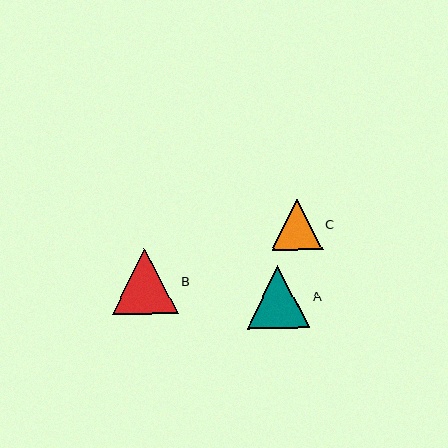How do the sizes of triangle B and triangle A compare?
Triangle B and triangle A are approximately the same size.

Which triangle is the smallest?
Triangle C is the smallest with a size of approximately 51 pixels.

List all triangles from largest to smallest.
From largest to smallest: B, A, C.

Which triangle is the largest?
Triangle B is the largest with a size of approximately 66 pixels.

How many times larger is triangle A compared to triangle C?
Triangle A is approximately 1.2 times the size of triangle C.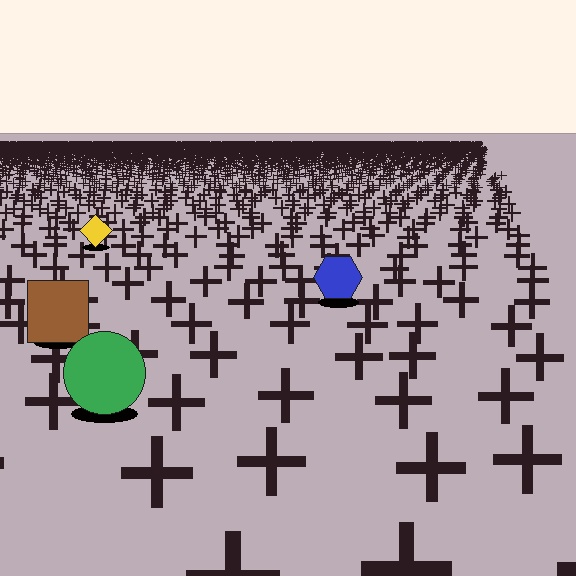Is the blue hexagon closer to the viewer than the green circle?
No. The green circle is closer — you can tell from the texture gradient: the ground texture is coarser near it.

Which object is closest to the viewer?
The green circle is closest. The texture marks near it are larger and more spread out.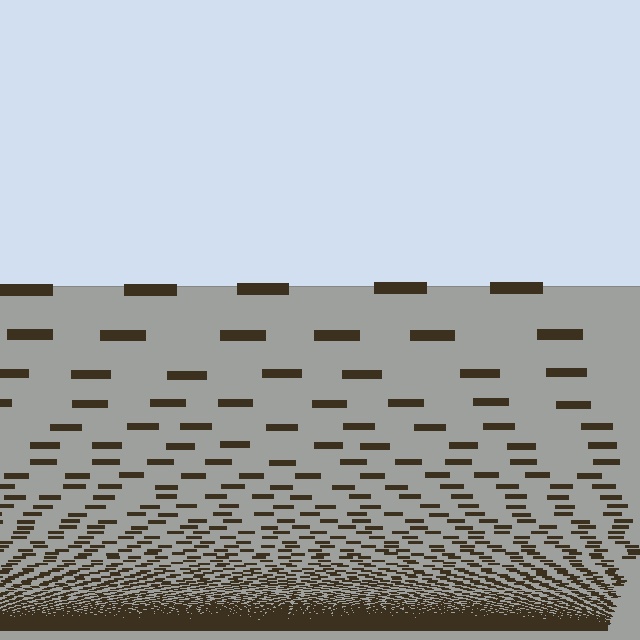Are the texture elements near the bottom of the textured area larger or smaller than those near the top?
Smaller. The gradient is inverted — elements near the bottom are smaller and denser.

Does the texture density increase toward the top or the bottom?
Density increases toward the bottom.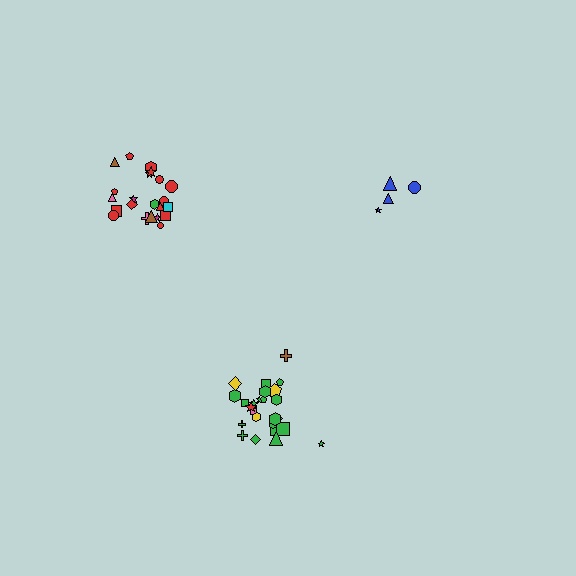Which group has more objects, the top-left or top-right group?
The top-left group.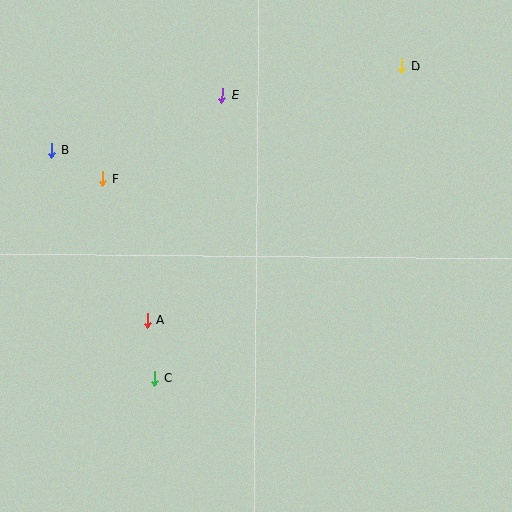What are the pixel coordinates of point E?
Point E is at (222, 95).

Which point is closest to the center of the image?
Point A at (148, 320) is closest to the center.